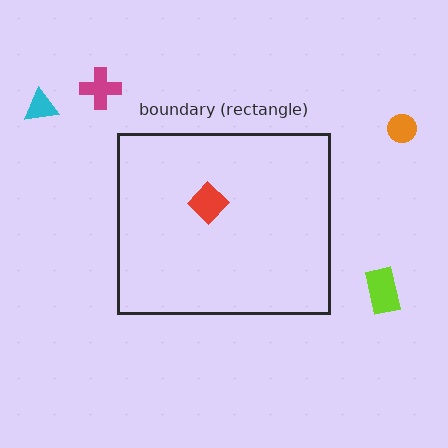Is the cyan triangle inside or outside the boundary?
Outside.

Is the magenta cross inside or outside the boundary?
Outside.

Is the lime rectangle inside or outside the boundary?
Outside.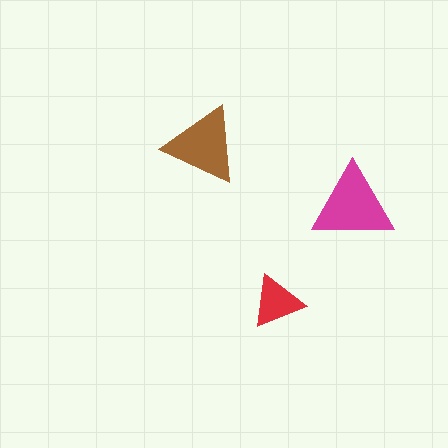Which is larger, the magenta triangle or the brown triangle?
The magenta one.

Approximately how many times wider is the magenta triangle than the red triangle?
About 1.5 times wider.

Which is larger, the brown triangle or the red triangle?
The brown one.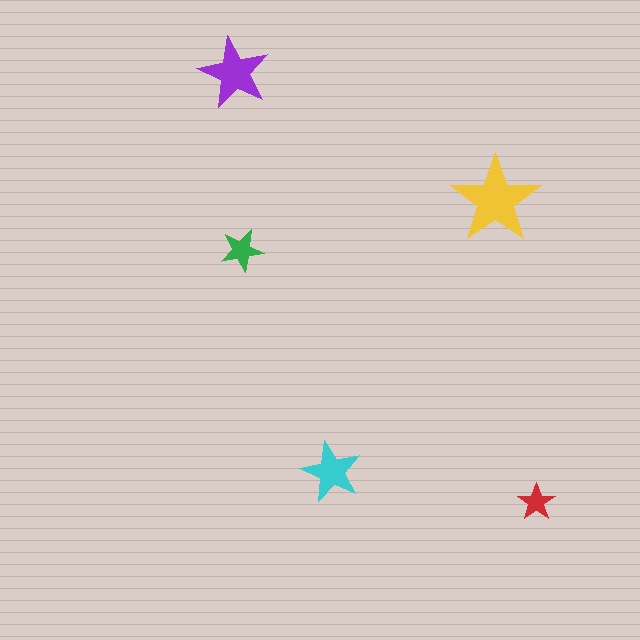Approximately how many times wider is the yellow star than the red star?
About 2.5 times wider.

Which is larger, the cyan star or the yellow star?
The yellow one.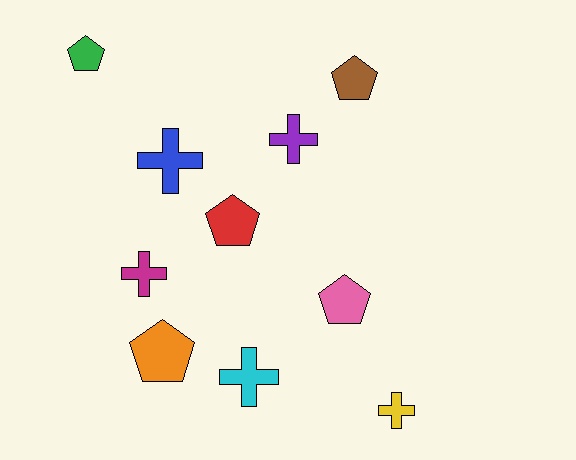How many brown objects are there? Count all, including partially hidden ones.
There is 1 brown object.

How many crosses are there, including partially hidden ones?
There are 5 crosses.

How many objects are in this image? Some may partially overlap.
There are 10 objects.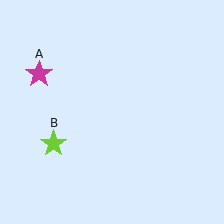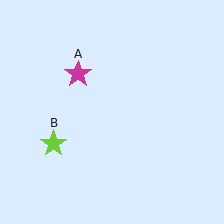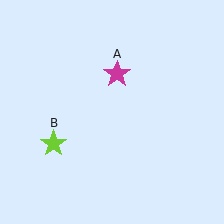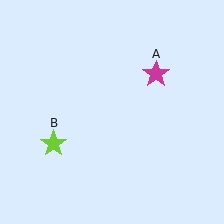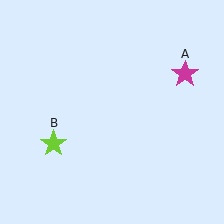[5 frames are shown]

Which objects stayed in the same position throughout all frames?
Lime star (object B) remained stationary.